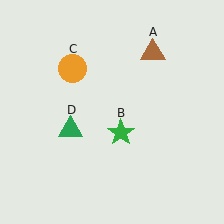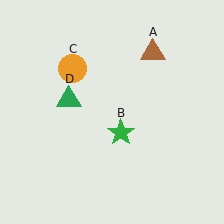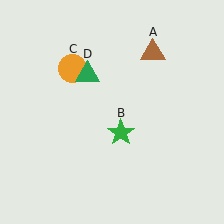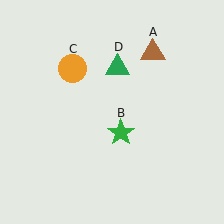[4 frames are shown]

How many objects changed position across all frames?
1 object changed position: green triangle (object D).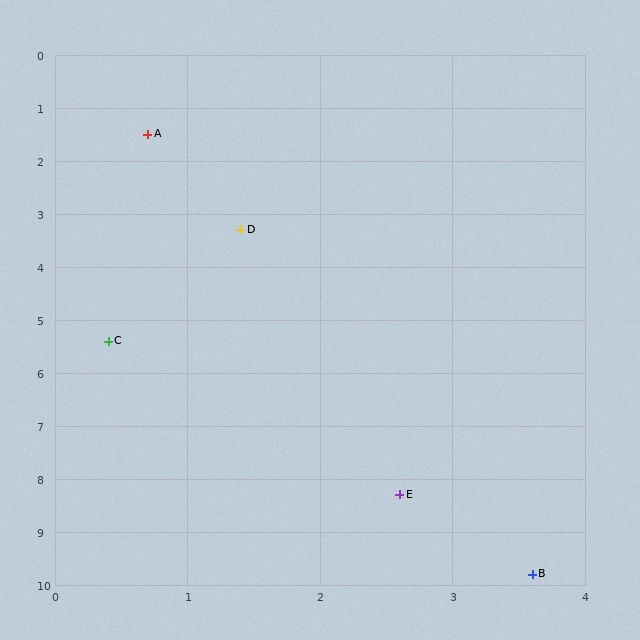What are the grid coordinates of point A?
Point A is at approximately (0.7, 1.5).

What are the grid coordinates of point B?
Point B is at approximately (3.6, 9.8).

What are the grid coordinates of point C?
Point C is at approximately (0.4, 5.4).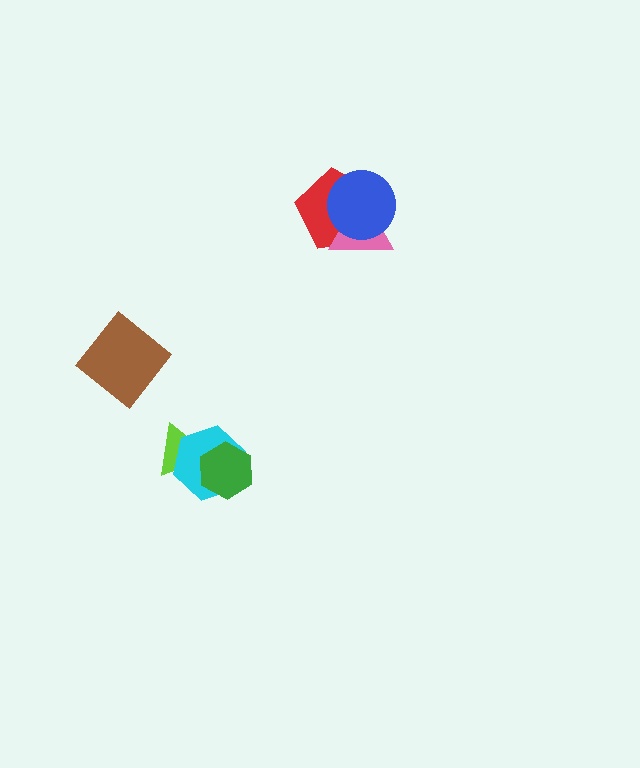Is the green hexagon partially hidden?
No, no other shape covers it.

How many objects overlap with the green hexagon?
2 objects overlap with the green hexagon.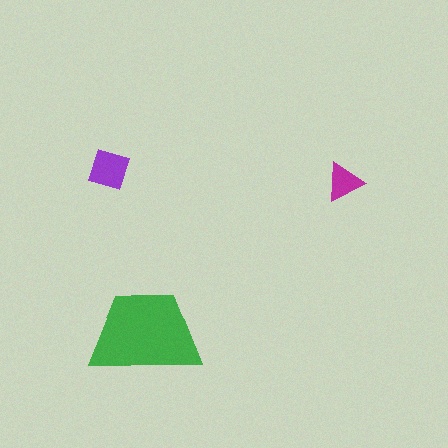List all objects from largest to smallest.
The green trapezoid, the purple diamond, the magenta triangle.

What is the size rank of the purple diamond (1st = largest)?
2nd.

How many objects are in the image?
There are 3 objects in the image.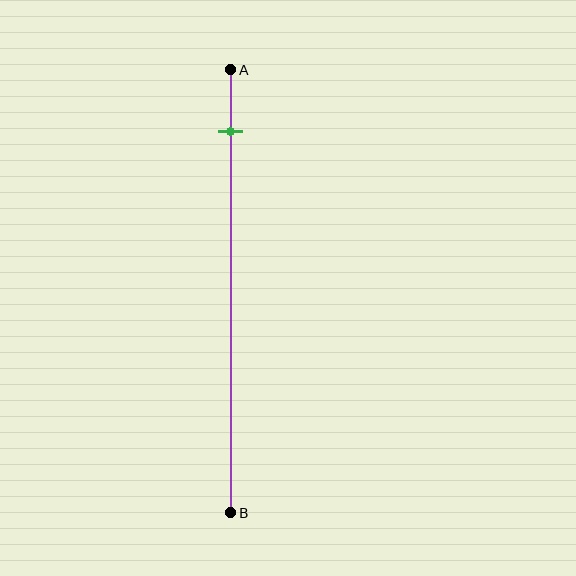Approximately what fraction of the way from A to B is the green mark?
The green mark is approximately 15% of the way from A to B.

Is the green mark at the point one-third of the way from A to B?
No, the mark is at about 15% from A, not at the 33% one-third point.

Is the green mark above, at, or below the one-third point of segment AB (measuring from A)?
The green mark is above the one-third point of segment AB.